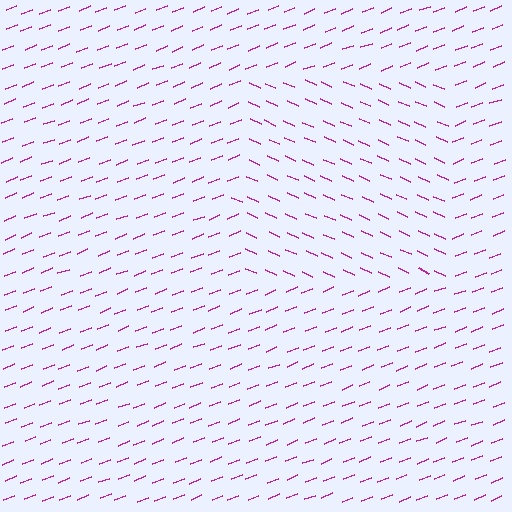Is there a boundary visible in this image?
Yes, there is a texture boundary formed by a change in line orientation.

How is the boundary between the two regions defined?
The boundary is defined purely by a change in line orientation (approximately 45 degrees difference). All lines are the same color and thickness.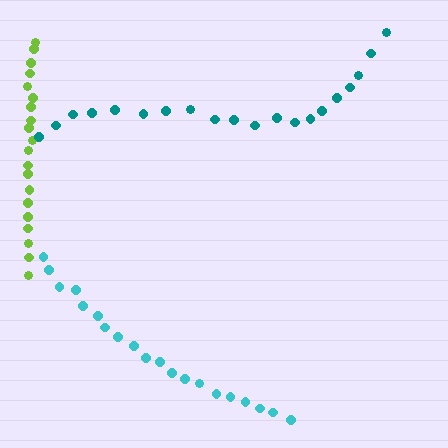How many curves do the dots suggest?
There are 3 distinct paths.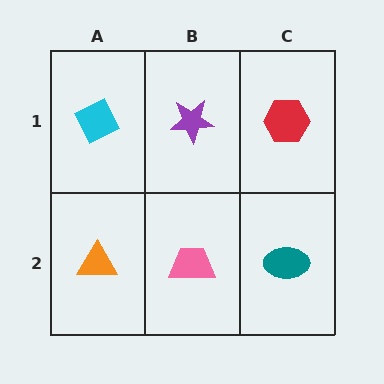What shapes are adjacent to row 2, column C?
A red hexagon (row 1, column C), a pink trapezoid (row 2, column B).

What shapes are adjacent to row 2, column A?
A cyan diamond (row 1, column A), a pink trapezoid (row 2, column B).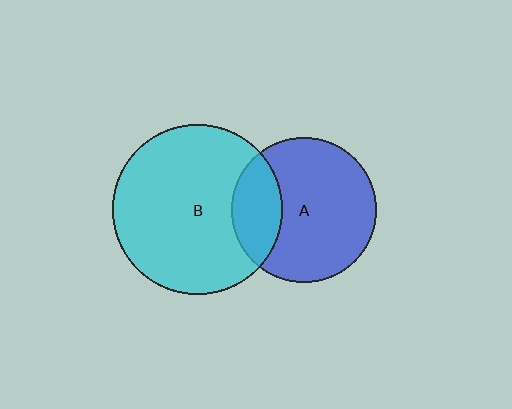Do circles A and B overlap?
Yes.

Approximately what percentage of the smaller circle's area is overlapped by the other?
Approximately 25%.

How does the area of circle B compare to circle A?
Approximately 1.4 times.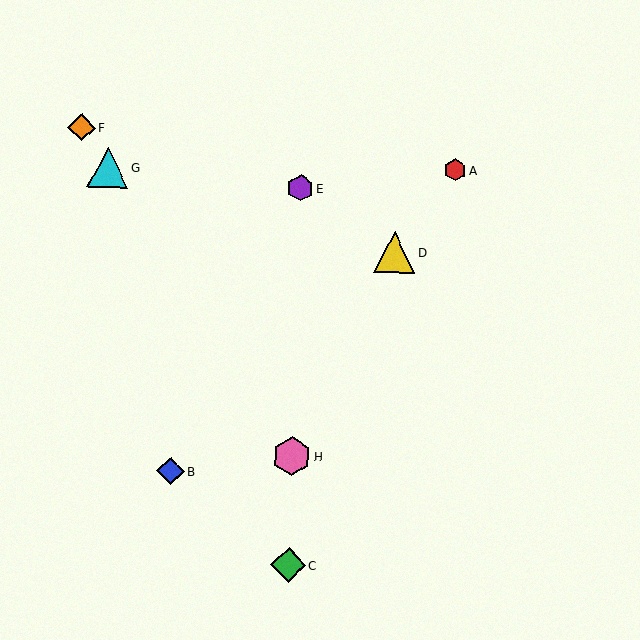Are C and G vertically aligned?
No, C is at x≈288 and G is at x≈108.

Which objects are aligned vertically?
Objects C, E, H are aligned vertically.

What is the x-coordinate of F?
Object F is at x≈82.